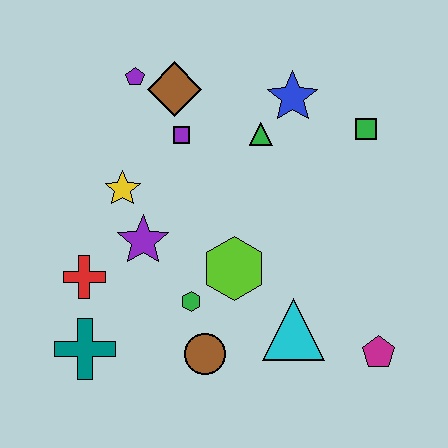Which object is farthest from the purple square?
The magenta pentagon is farthest from the purple square.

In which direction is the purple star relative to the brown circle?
The purple star is above the brown circle.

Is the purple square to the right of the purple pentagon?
Yes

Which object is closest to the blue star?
The green triangle is closest to the blue star.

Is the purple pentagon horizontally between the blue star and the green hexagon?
No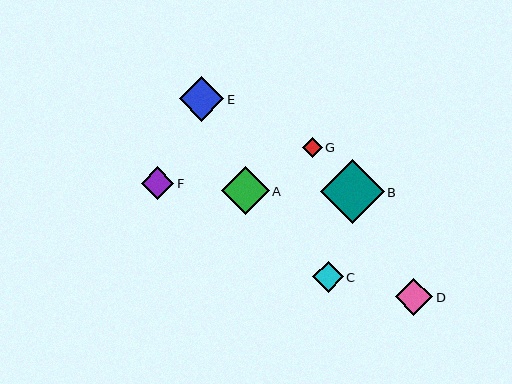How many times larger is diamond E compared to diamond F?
Diamond E is approximately 1.4 times the size of diamond F.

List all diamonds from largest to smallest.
From largest to smallest: B, A, E, D, F, C, G.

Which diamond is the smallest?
Diamond G is the smallest with a size of approximately 20 pixels.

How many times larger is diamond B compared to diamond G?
Diamond B is approximately 3.2 times the size of diamond G.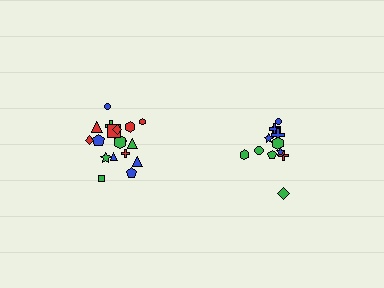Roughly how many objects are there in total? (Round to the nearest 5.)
Roughly 30 objects in total.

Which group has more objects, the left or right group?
The left group.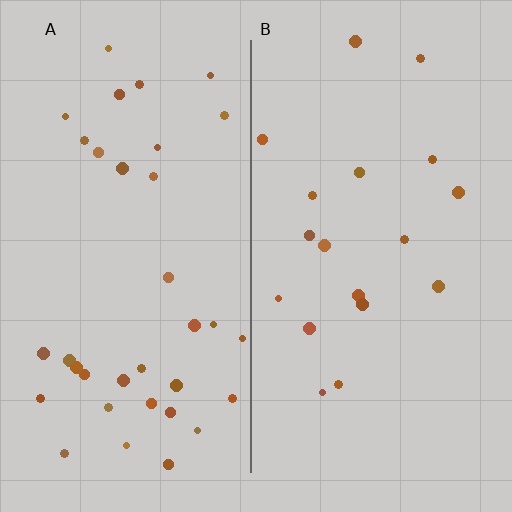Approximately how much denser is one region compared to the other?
Approximately 1.9× — region A over region B.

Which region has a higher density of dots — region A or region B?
A (the left).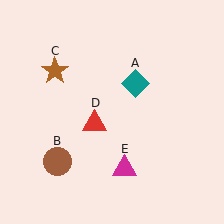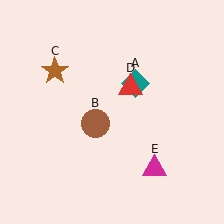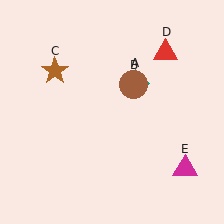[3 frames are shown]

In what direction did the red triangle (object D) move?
The red triangle (object D) moved up and to the right.